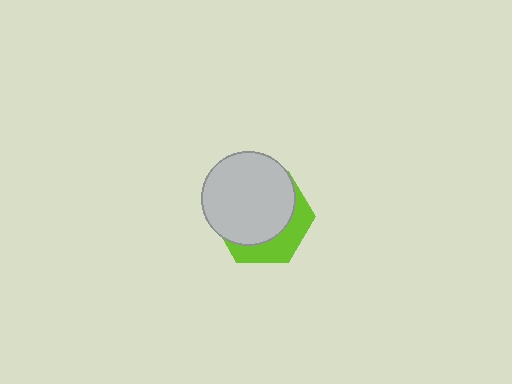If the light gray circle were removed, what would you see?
You would see the complete lime hexagon.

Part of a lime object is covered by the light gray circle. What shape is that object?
It is a hexagon.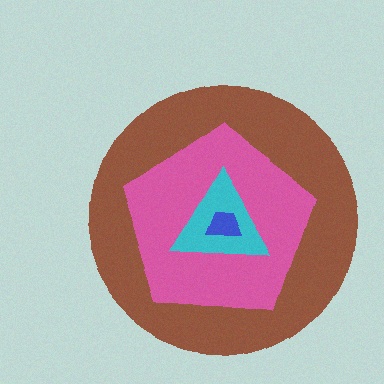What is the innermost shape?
The blue trapezoid.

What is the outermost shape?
The brown circle.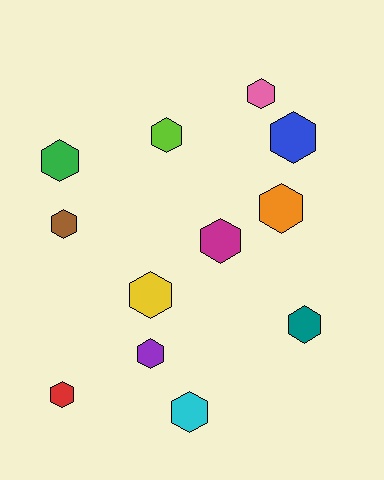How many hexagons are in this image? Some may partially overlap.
There are 12 hexagons.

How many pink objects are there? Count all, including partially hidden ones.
There is 1 pink object.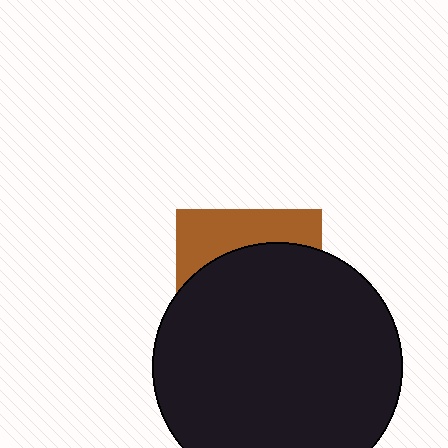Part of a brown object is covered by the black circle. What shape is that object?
It is a square.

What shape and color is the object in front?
The object in front is a black circle.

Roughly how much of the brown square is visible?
A small part of it is visible (roughly 30%).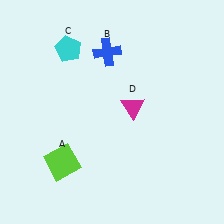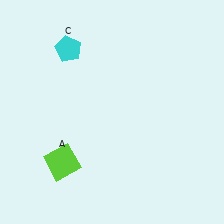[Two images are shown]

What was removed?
The blue cross (B), the magenta triangle (D) were removed in Image 2.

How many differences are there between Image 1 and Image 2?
There are 2 differences between the two images.